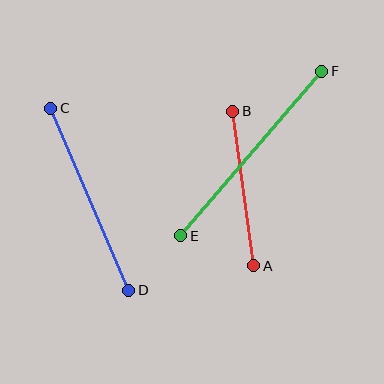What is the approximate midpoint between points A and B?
The midpoint is at approximately (243, 188) pixels.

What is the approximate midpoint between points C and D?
The midpoint is at approximately (90, 199) pixels.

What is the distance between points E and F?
The distance is approximately 217 pixels.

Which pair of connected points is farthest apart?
Points E and F are farthest apart.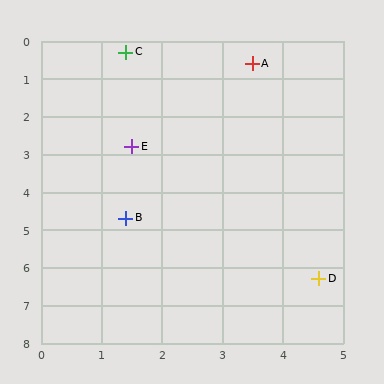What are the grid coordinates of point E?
Point E is at approximately (1.5, 2.8).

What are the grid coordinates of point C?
Point C is at approximately (1.4, 0.3).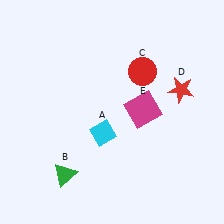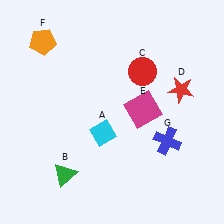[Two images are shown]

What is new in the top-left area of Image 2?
An orange pentagon (F) was added in the top-left area of Image 2.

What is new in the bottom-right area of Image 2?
A blue cross (G) was added in the bottom-right area of Image 2.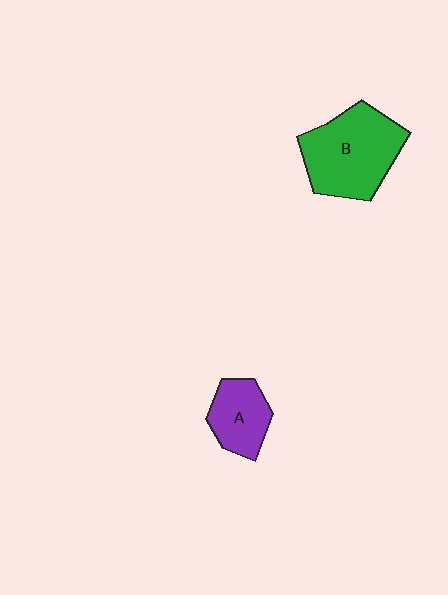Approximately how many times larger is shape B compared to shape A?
Approximately 1.9 times.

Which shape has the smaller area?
Shape A (purple).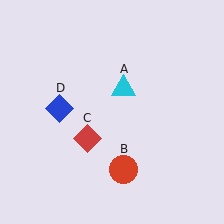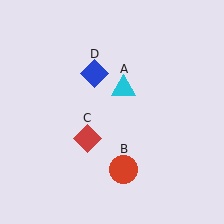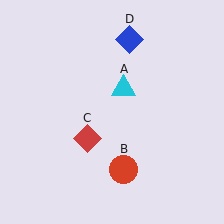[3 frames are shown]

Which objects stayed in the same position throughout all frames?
Cyan triangle (object A) and red circle (object B) and red diamond (object C) remained stationary.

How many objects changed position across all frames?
1 object changed position: blue diamond (object D).